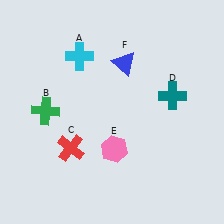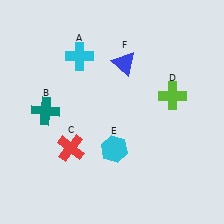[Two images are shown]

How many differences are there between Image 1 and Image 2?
There are 3 differences between the two images.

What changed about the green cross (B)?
In Image 1, B is green. In Image 2, it changed to teal.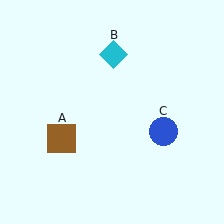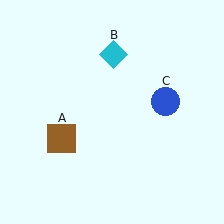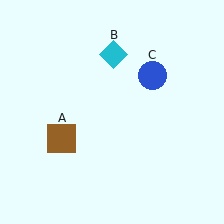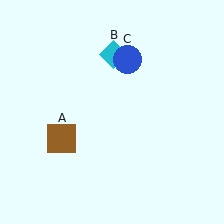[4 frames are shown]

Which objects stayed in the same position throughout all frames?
Brown square (object A) and cyan diamond (object B) remained stationary.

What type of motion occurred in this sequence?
The blue circle (object C) rotated counterclockwise around the center of the scene.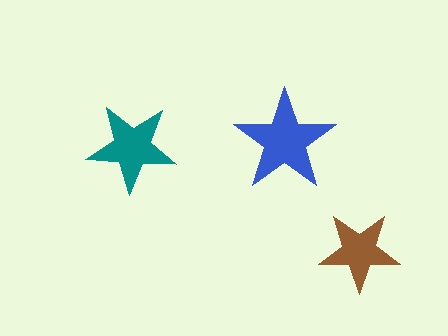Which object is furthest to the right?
The brown star is rightmost.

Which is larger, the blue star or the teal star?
The blue one.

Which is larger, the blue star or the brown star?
The blue one.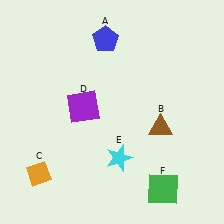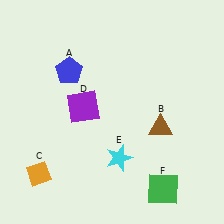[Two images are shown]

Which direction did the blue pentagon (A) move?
The blue pentagon (A) moved left.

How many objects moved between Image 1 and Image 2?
1 object moved between the two images.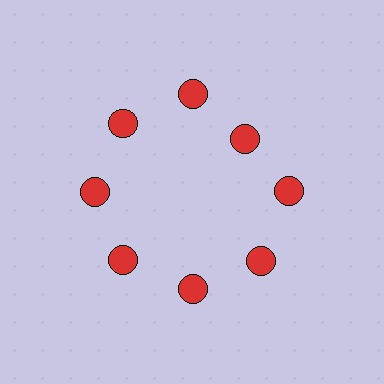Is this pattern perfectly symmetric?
No. The 8 red circles are arranged in a ring, but one element near the 2 o'clock position is pulled inward toward the center, breaking the 8-fold rotational symmetry.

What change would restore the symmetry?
The symmetry would be restored by moving it outward, back onto the ring so that all 8 circles sit at equal angles and equal distance from the center.